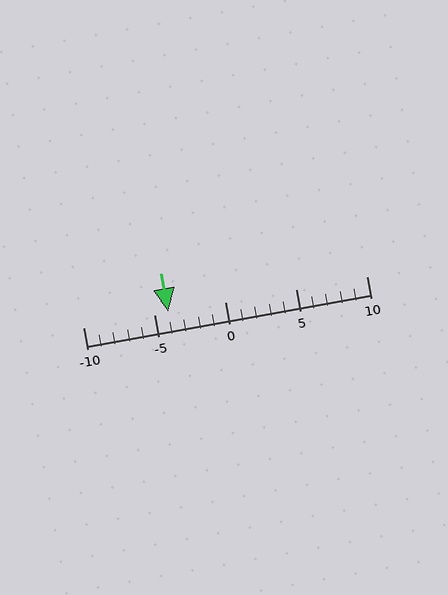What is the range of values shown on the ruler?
The ruler shows values from -10 to 10.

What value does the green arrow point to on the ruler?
The green arrow points to approximately -4.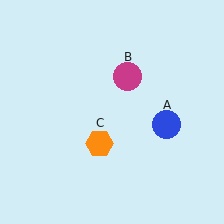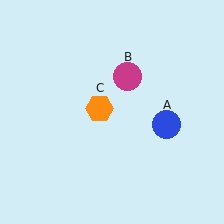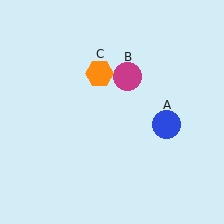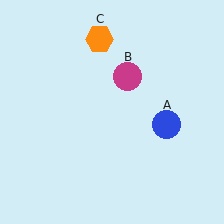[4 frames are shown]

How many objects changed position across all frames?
1 object changed position: orange hexagon (object C).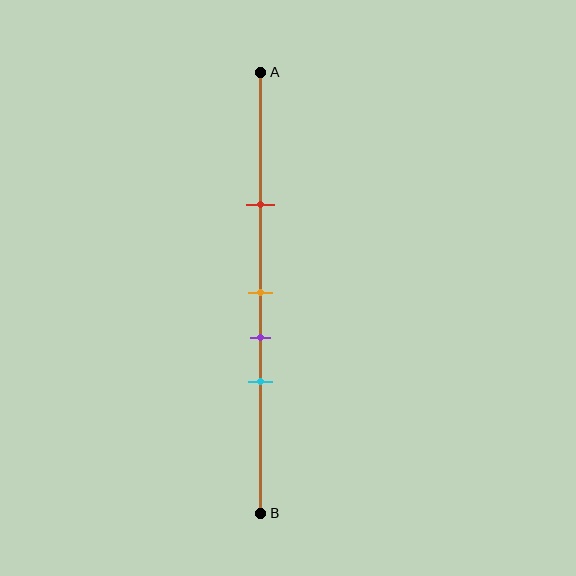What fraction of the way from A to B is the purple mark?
The purple mark is approximately 60% (0.6) of the way from A to B.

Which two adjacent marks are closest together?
The orange and purple marks are the closest adjacent pair.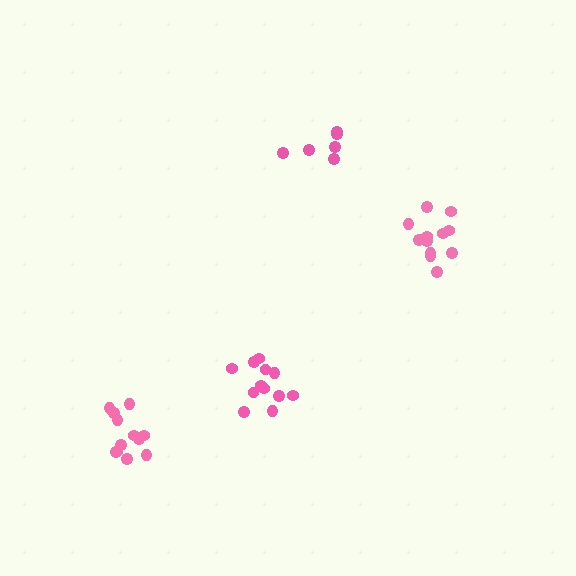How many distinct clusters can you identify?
There are 4 distinct clusters.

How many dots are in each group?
Group 1: 12 dots, Group 2: 12 dots, Group 3: 12 dots, Group 4: 6 dots (42 total).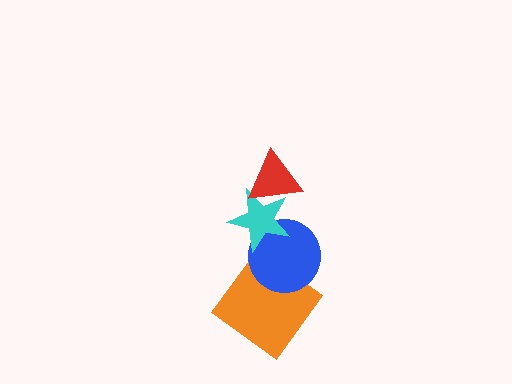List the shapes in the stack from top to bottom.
From top to bottom: the red triangle, the cyan star, the blue circle, the orange diamond.